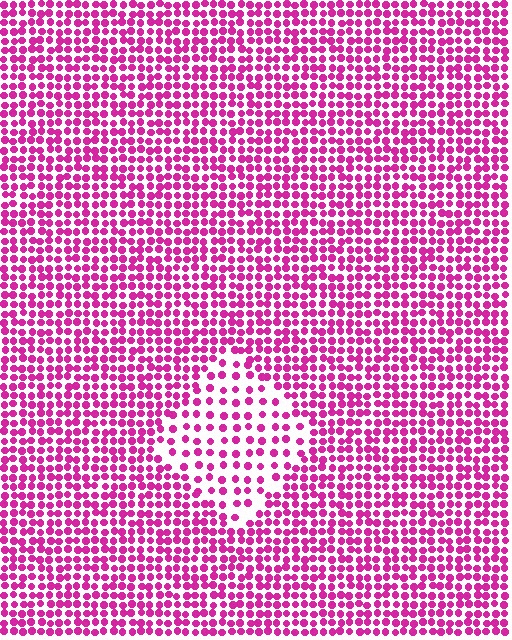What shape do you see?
I see a diamond.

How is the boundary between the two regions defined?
The boundary is defined by a change in element density (approximately 2.0x ratio). All elements are the same color, size, and shape.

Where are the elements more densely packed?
The elements are more densely packed outside the diamond boundary.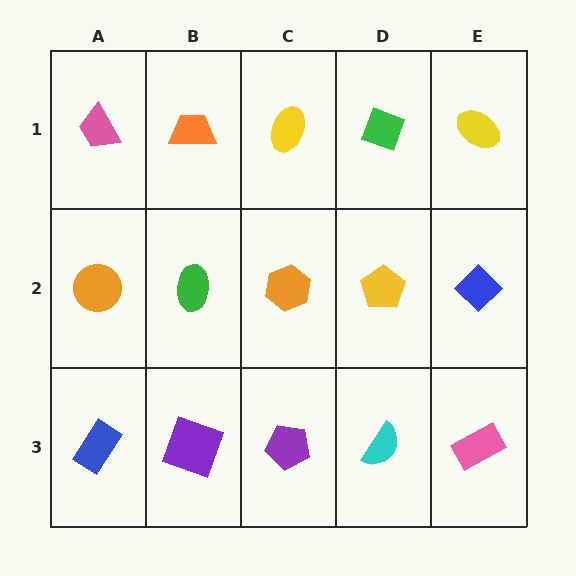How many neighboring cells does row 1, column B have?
3.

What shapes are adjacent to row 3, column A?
An orange circle (row 2, column A), a purple square (row 3, column B).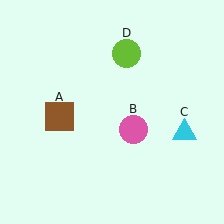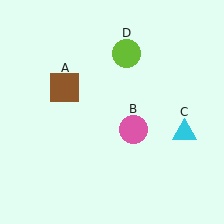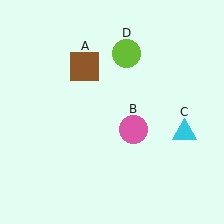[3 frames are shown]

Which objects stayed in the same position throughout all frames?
Pink circle (object B) and cyan triangle (object C) and lime circle (object D) remained stationary.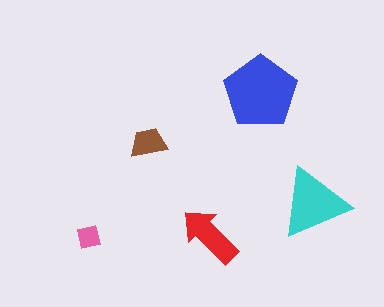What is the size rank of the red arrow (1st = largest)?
3rd.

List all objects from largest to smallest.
The blue pentagon, the cyan triangle, the red arrow, the brown trapezoid, the pink square.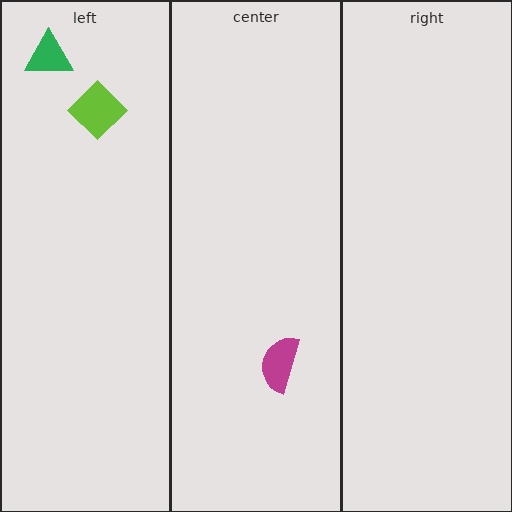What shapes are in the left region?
The green triangle, the lime diamond.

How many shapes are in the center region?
1.